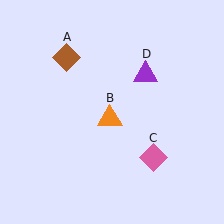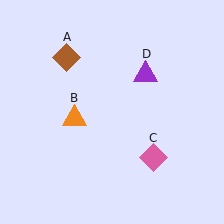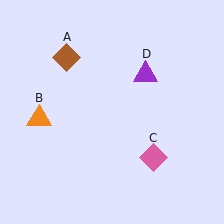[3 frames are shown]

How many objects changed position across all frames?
1 object changed position: orange triangle (object B).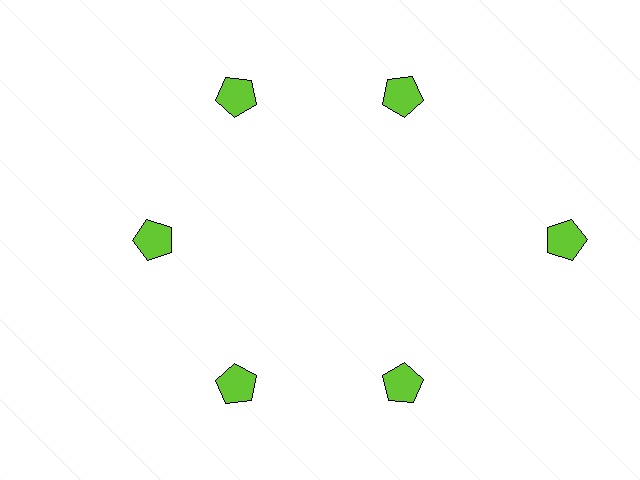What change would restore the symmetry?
The symmetry would be restored by moving it inward, back onto the ring so that all 6 pentagons sit at equal angles and equal distance from the center.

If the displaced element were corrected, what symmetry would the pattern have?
It would have 6-fold rotational symmetry — the pattern would map onto itself every 60 degrees.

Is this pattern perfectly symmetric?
No. The 6 lime pentagons are arranged in a ring, but one element near the 3 o'clock position is pushed outward from the center, breaking the 6-fold rotational symmetry.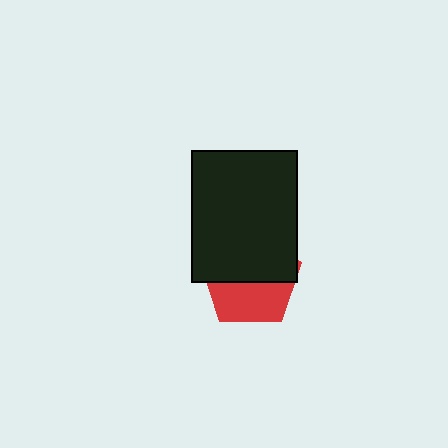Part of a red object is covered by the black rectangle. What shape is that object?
It is a pentagon.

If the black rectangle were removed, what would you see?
You would see the complete red pentagon.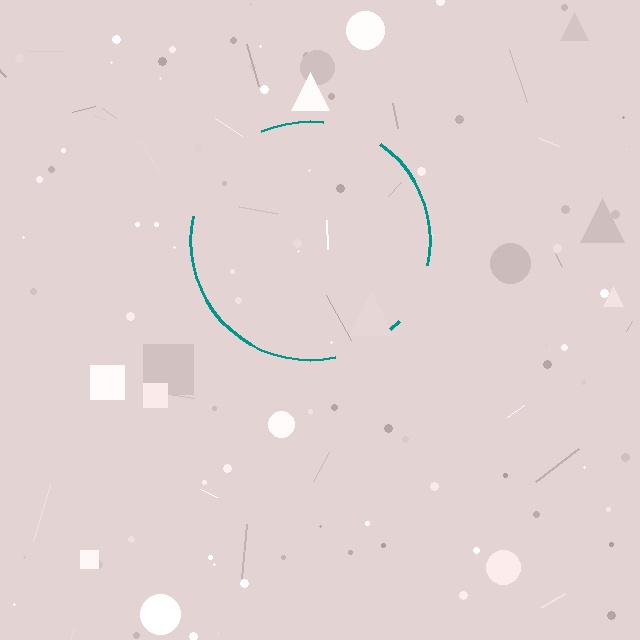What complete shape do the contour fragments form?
The contour fragments form a circle.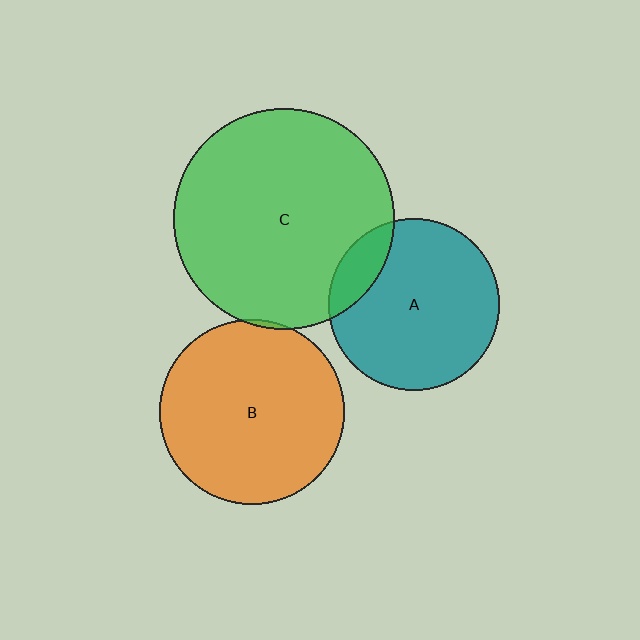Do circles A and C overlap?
Yes.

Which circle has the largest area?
Circle C (green).